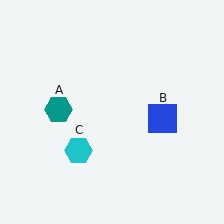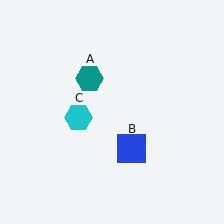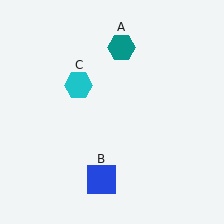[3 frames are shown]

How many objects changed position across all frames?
3 objects changed position: teal hexagon (object A), blue square (object B), cyan hexagon (object C).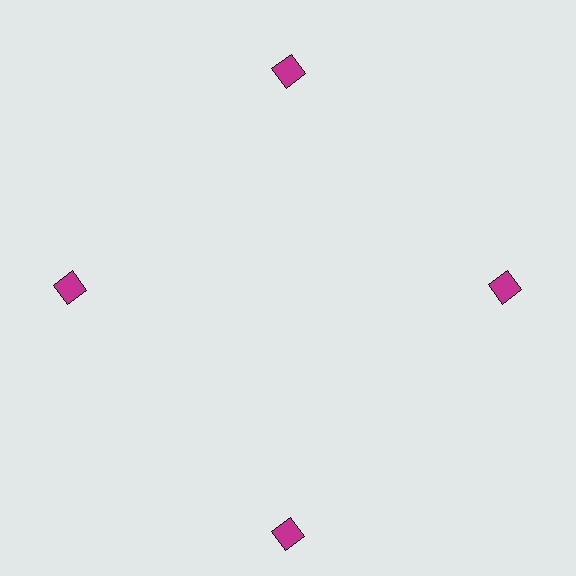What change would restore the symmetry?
The symmetry would be restored by moving it inward, back onto the ring so that all 4 squares sit at equal angles and equal distance from the center.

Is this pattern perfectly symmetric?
No. The 4 magenta squares are arranged in a ring, but one element near the 6 o'clock position is pushed outward from the center, breaking the 4-fold rotational symmetry.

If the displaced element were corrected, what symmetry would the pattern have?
It would have 4-fold rotational symmetry — the pattern would map onto itself every 90 degrees.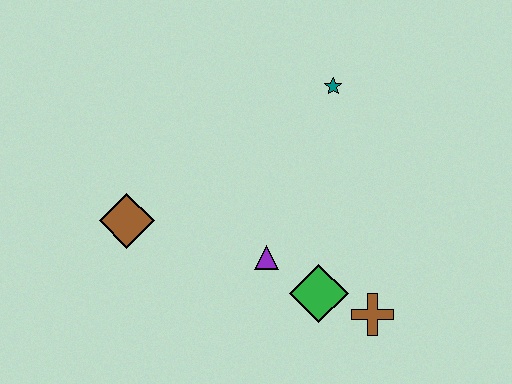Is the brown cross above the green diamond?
No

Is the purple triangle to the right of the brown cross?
No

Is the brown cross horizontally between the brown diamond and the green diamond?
No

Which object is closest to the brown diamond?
The purple triangle is closest to the brown diamond.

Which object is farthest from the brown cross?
The brown diamond is farthest from the brown cross.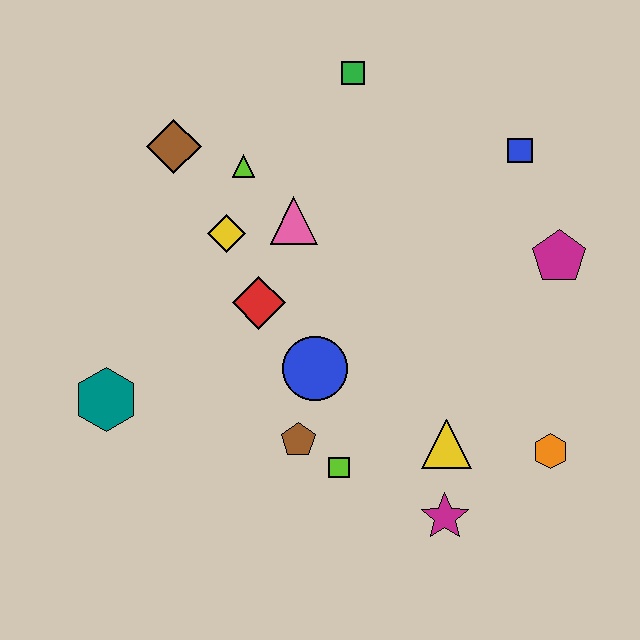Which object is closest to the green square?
The lime triangle is closest to the green square.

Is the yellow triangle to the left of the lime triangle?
No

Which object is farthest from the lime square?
The green square is farthest from the lime square.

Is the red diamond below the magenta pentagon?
Yes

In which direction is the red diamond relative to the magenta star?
The red diamond is above the magenta star.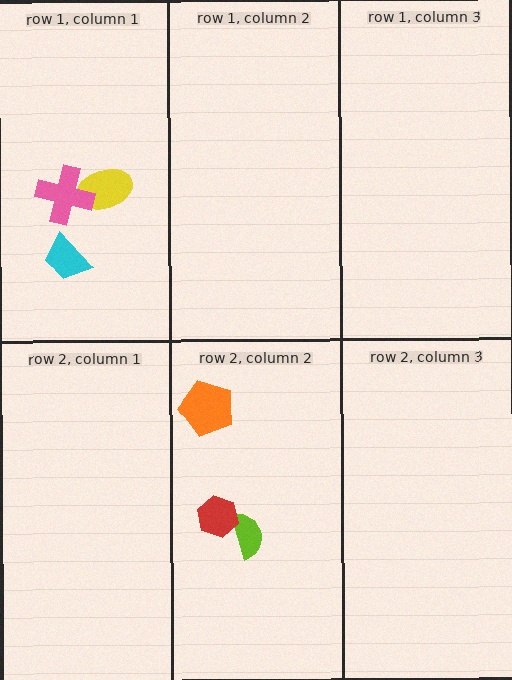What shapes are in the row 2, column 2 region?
The lime semicircle, the red hexagon, the orange pentagon.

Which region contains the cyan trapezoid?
The row 1, column 1 region.